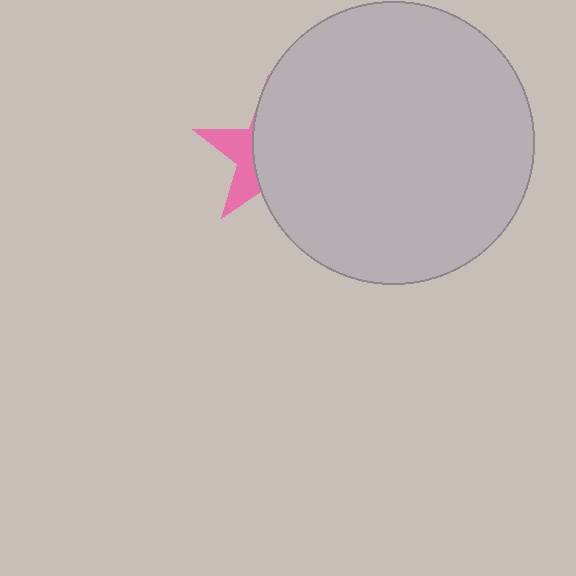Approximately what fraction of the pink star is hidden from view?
Roughly 68% of the pink star is hidden behind the light gray circle.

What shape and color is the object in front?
The object in front is a light gray circle.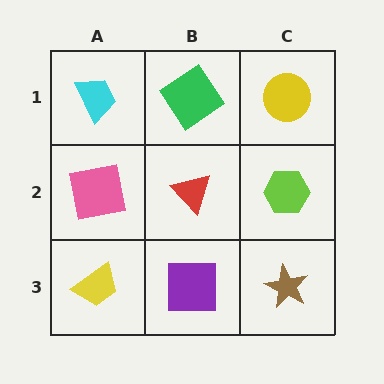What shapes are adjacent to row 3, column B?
A red triangle (row 2, column B), a yellow trapezoid (row 3, column A), a brown star (row 3, column C).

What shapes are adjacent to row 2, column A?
A cyan trapezoid (row 1, column A), a yellow trapezoid (row 3, column A), a red triangle (row 2, column B).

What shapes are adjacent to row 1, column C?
A lime hexagon (row 2, column C), a green diamond (row 1, column B).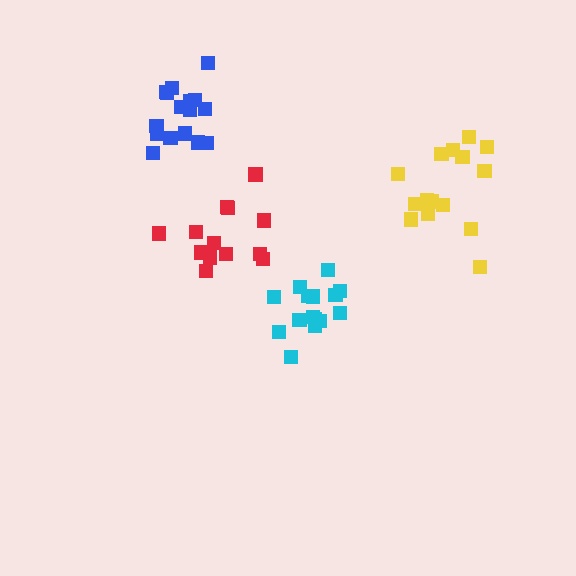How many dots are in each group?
Group 1: 15 dots, Group 2: 13 dots, Group 3: 15 dots, Group 4: 16 dots (59 total).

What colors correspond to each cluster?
The clusters are colored: yellow, red, cyan, blue.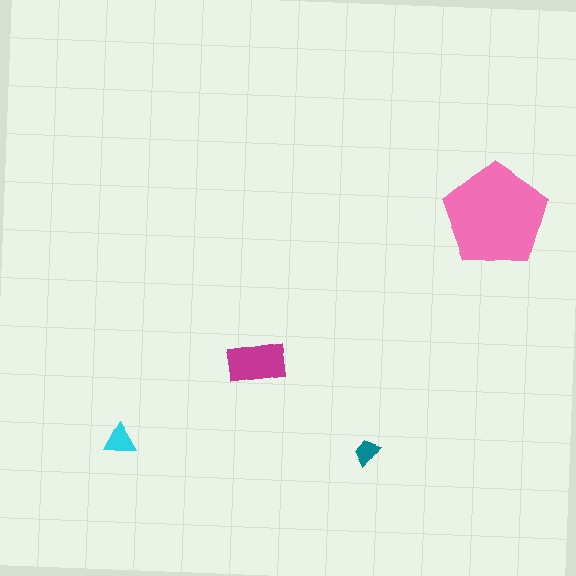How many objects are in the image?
There are 4 objects in the image.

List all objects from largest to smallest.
The pink pentagon, the magenta rectangle, the cyan triangle, the teal trapezoid.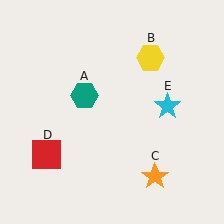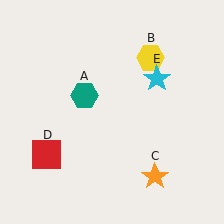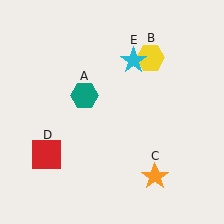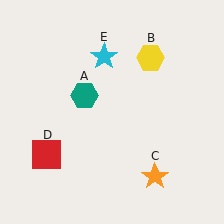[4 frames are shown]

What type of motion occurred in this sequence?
The cyan star (object E) rotated counterclockwise around the center of the scene.